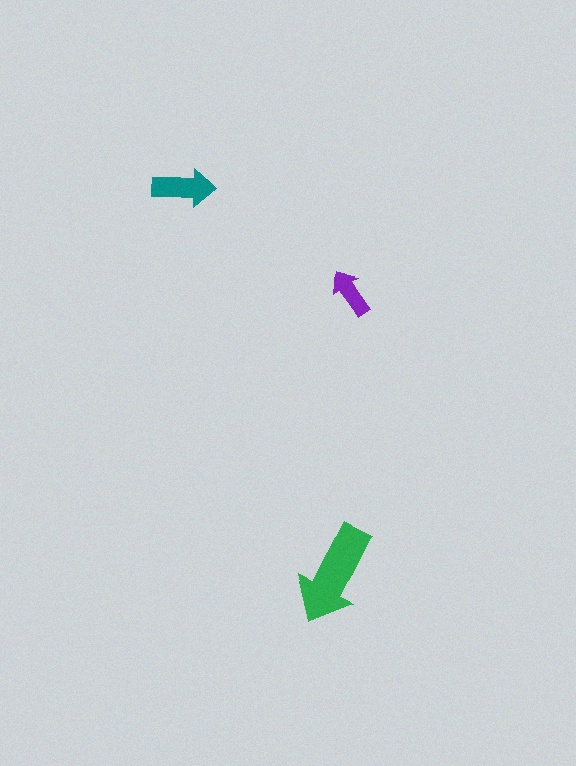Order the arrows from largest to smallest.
the green one, the teal one, the purple one.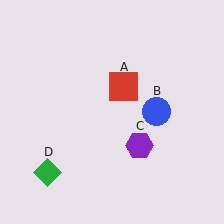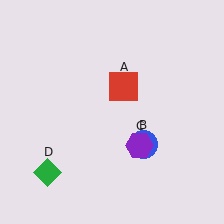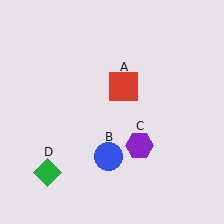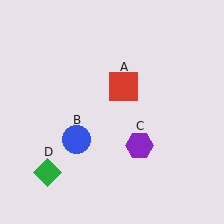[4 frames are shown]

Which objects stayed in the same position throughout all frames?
Red square (object A) and purple hexagon (object C) and green diamond (object D) remained stationary.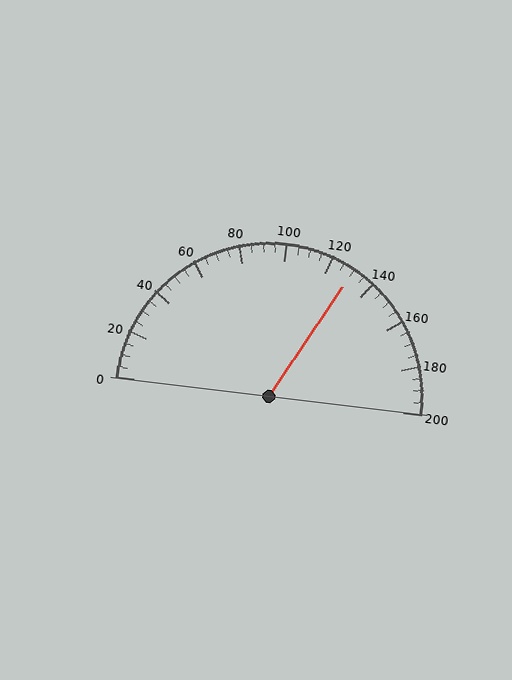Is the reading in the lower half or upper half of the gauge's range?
The reading is in the upper half of the range (0 to 200).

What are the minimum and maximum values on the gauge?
The gauge ranges from 0 to 200.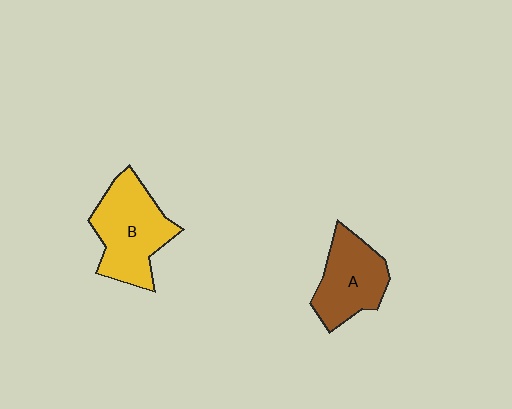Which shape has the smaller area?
Shape A (brown).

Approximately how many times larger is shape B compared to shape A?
Approximately 1.2 times.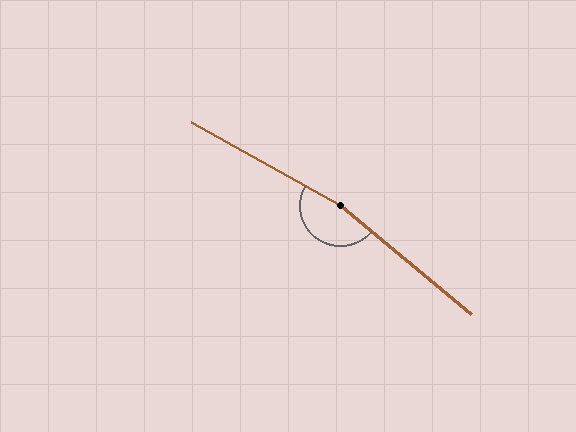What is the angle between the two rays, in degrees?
Approximately 170 degrees.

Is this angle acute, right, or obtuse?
It is obtuse.